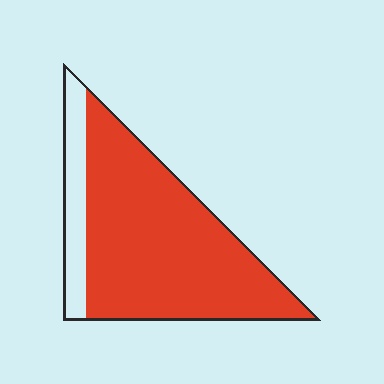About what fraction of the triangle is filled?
About five sixths (5/6).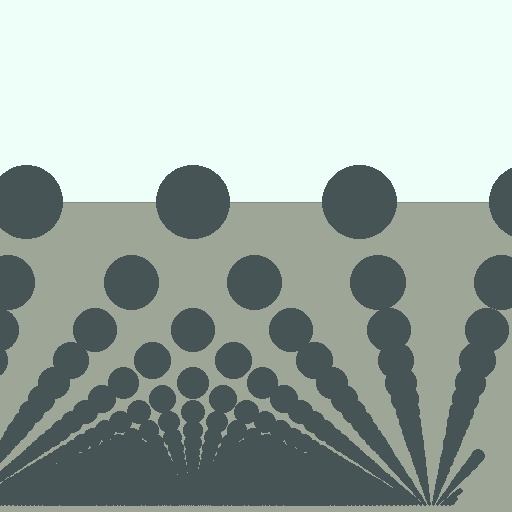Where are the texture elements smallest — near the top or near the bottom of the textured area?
Near the bottom.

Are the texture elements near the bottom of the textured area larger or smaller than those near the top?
Smaller. The gradient is inverted — elements near the bottom are smaller and denser.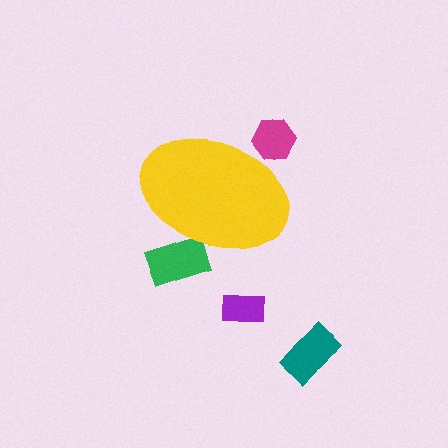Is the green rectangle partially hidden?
Yes, the green rectangle is partially hidden behind the yellow ellipse.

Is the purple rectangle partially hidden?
No, the purple rectangle is fully visible.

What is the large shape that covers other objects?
A yellow ellipse.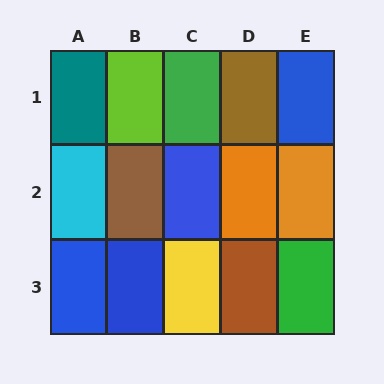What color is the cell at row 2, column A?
Cyan.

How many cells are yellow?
1 cell is yellow.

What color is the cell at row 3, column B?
Blue.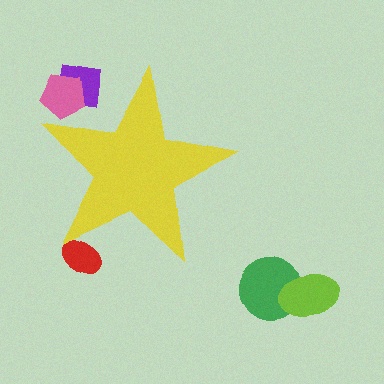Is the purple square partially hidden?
Yes, the purple square is partially hidden behind the yellow star.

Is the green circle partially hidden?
No, the green circle is fully visible.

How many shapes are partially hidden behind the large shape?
3 shapes are partially hidden.